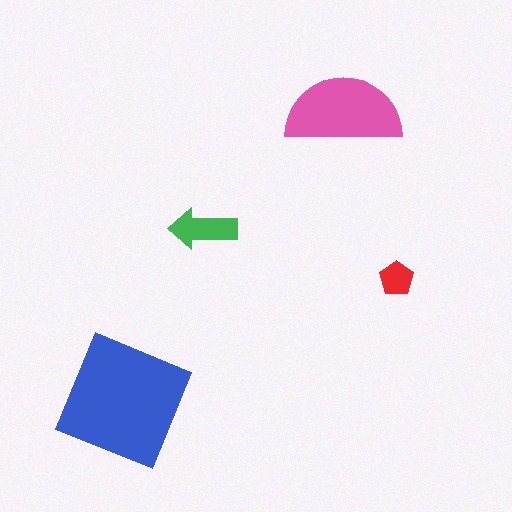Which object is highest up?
The pink semicircle is topmost.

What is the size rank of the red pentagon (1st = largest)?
4th.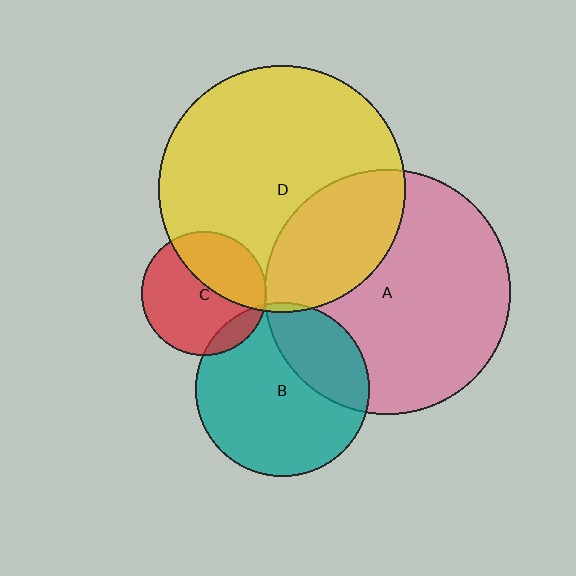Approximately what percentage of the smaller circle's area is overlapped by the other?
Approximately 10%.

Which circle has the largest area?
Circle D (yellow).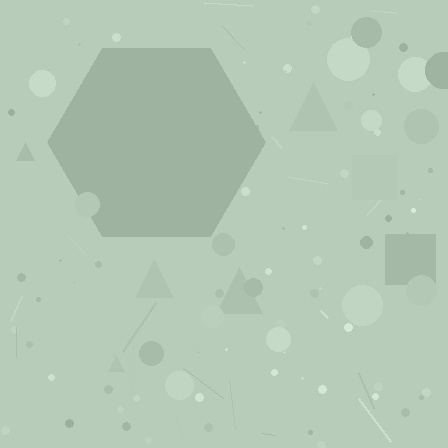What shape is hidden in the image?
A hexagon is hidden in the image.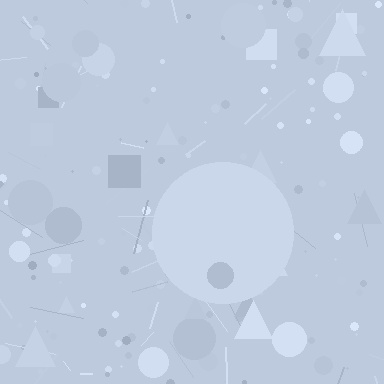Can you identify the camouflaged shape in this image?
The camouflaged shape is a circle.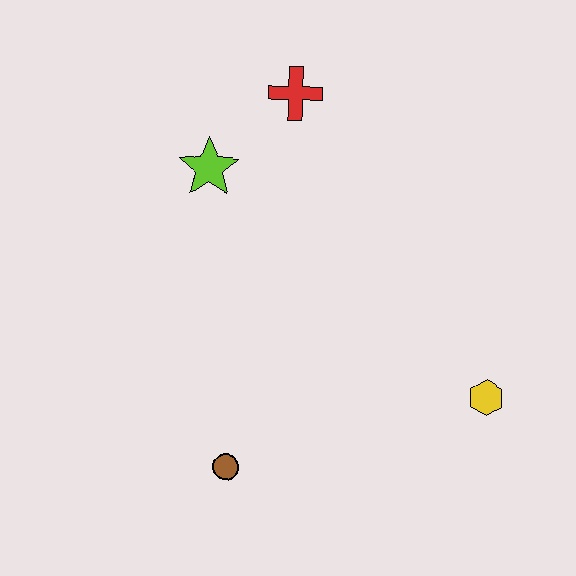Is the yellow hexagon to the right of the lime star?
Yes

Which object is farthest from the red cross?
The brown circle is farthest from the red cross.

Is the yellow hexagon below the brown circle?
No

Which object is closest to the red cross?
The lime star is closest to the red cross.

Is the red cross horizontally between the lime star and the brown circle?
No